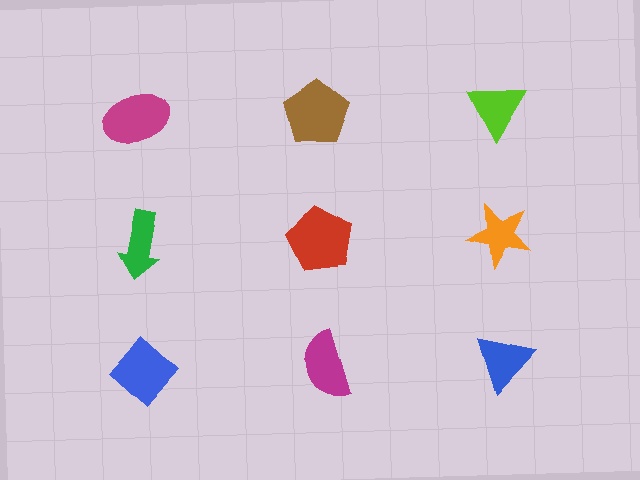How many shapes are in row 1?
3 shapes.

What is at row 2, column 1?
A green arrow.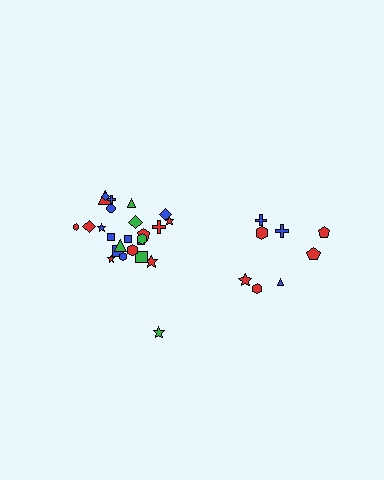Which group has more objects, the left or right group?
The left group.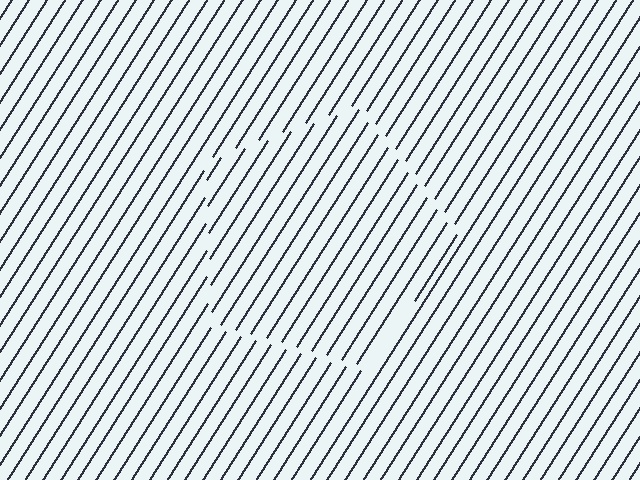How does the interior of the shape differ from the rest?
The interior of the shape contains the same grating, shifted by half a period — the contour is defined by the phase discontinuity where line-ends from the inner and outer gratings abut.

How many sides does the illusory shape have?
5 sides — the line-ends trace a pentagon.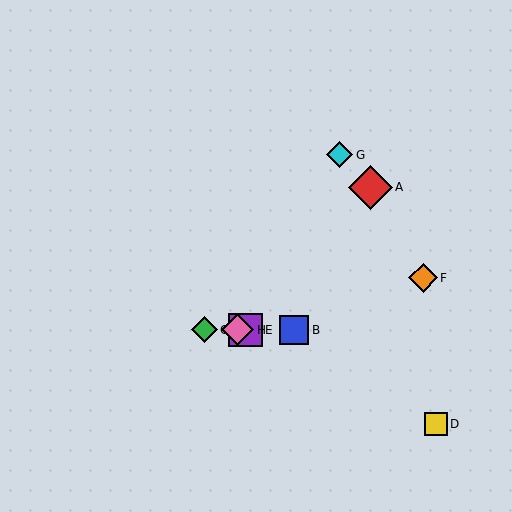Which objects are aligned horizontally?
Objects B, C, E, H are aligned horizontally.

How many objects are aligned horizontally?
4 objects (B, C, E, H) are aligned horizontally.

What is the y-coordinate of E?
Object E is at y≈330.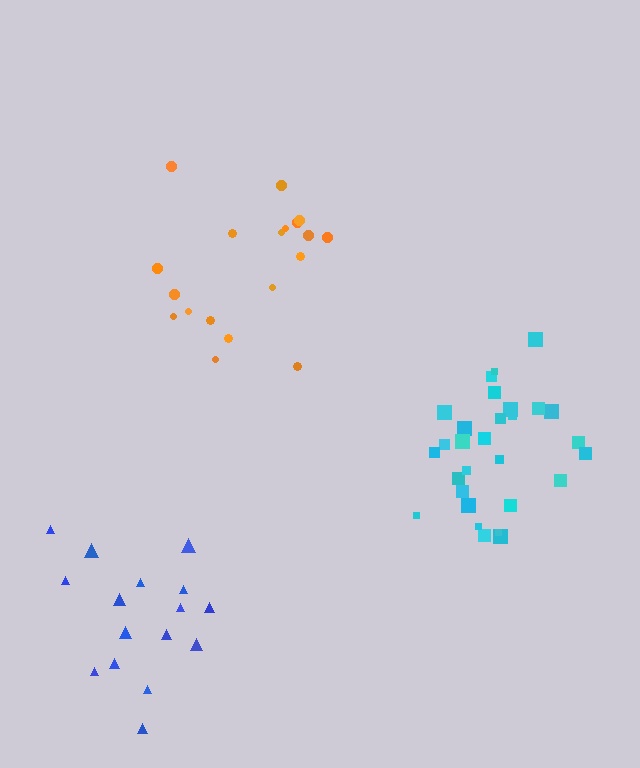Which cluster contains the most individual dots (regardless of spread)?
Cyan (29).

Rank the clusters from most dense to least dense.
cyan, blue, orange.